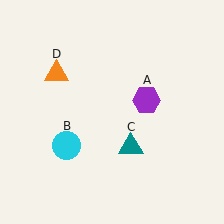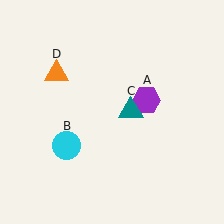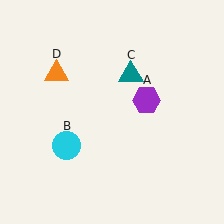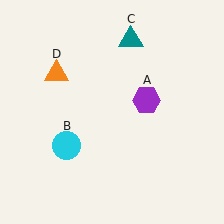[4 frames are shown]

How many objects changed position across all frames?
1 object changed position: teal triangle (object C).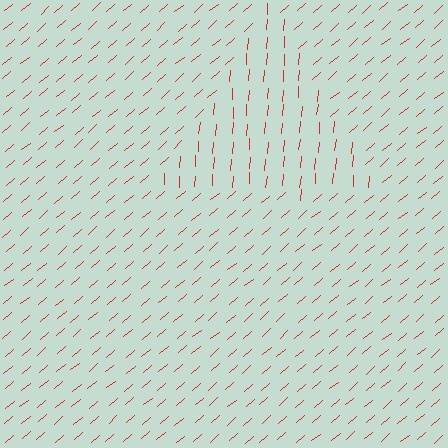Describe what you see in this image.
The image is filled with small red line segments. A triangle region in the image has lines oriented differently from the surrounding lines, creating a visible texture boundary.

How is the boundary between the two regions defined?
The boundary is defined purely by a change in line orientation (approximately 45 degrees difference). All lines are the same color and thickness.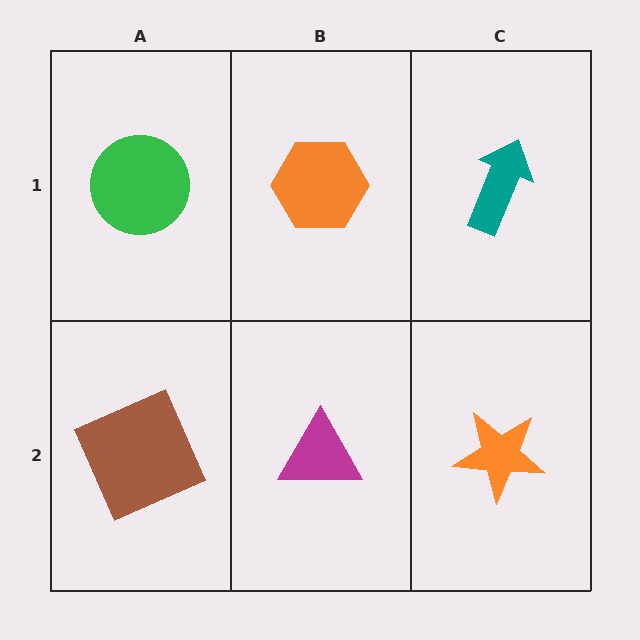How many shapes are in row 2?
3 shapes.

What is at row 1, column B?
An orange hexagon.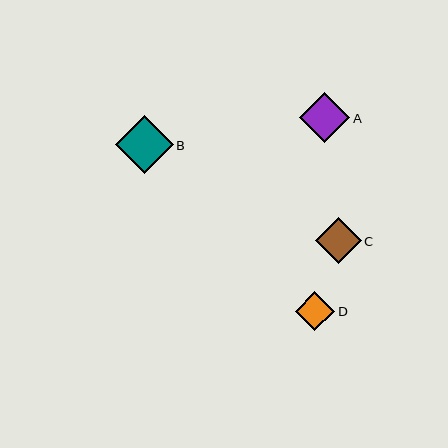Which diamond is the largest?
Diamond B is the largest with a size of approximately 58 pixels.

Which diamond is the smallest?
Diamond D is the smallest with a size of approximately 39 pixels.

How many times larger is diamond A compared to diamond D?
Diamond A is approximately 1.3 times the size of diamond D.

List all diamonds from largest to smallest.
From largest to smallest: B, A, C, D.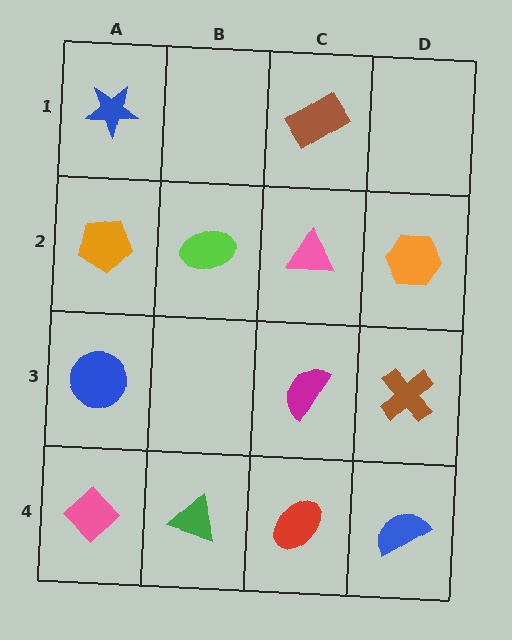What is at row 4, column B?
A green triangle.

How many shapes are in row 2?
4 shapes.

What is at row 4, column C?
A red ellipse.